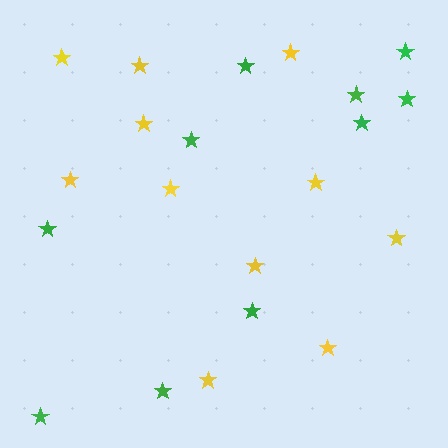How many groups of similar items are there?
There are 2 groups: one group of yellow stars (11) and one group of green stars (10).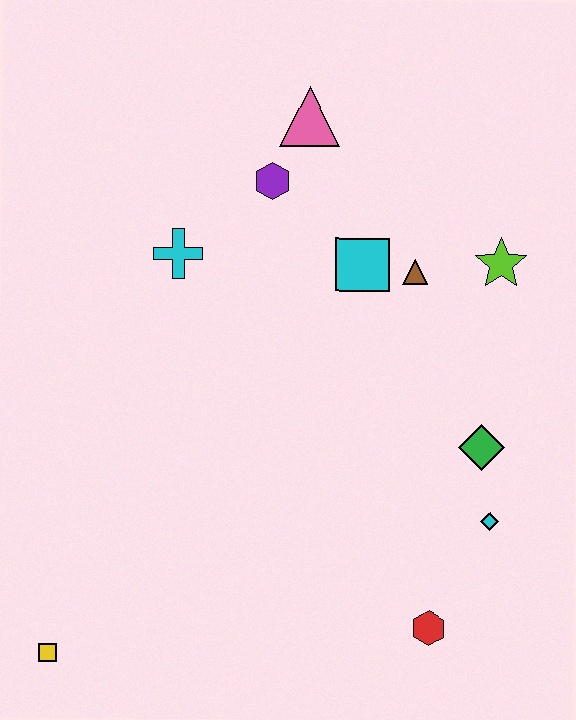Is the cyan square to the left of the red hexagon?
Yes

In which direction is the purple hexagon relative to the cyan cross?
The purple hexagon is to the right of the cyan cross.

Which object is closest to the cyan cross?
The purple hexagon is closest to the cyan cross.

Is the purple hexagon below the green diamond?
No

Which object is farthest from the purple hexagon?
The yellow square is farthest from the purple hexagon.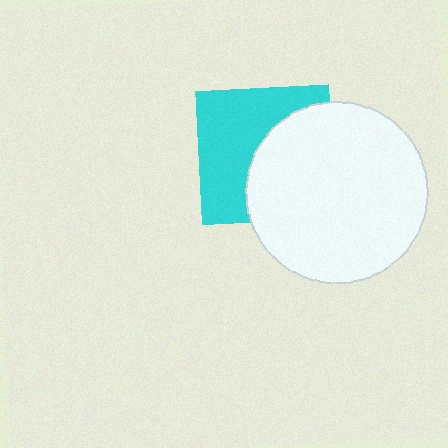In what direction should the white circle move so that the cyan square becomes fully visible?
The white circle should move right. That is the shortest direction to clear the overlap and leave the cyan square fully visible.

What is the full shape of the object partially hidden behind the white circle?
The partially hidden object is a cyan square.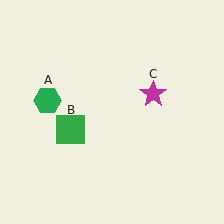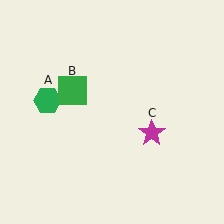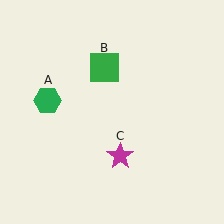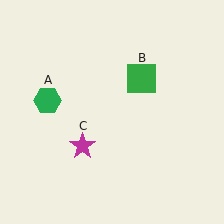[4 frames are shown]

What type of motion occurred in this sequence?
The green square (object B), magenta star (object C) rotated clockwise around the center of the scene.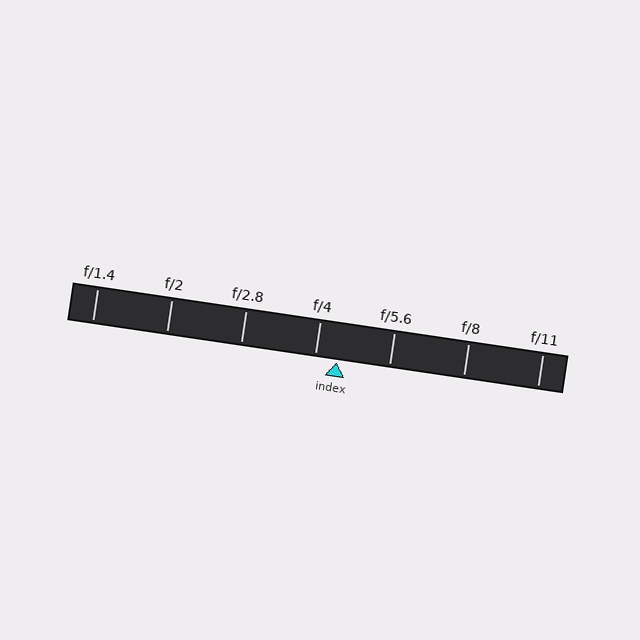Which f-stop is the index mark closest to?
The index mark is closest to f/4.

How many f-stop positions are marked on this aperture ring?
There are 7 f-stop positions marked.